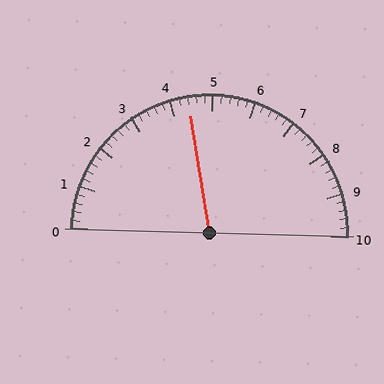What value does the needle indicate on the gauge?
The needle indicates approximately 4.4.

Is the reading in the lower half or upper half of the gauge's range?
The reading is in the lower half of the range (0 to 10).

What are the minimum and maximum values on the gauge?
The gauge ranges from 0 to 10.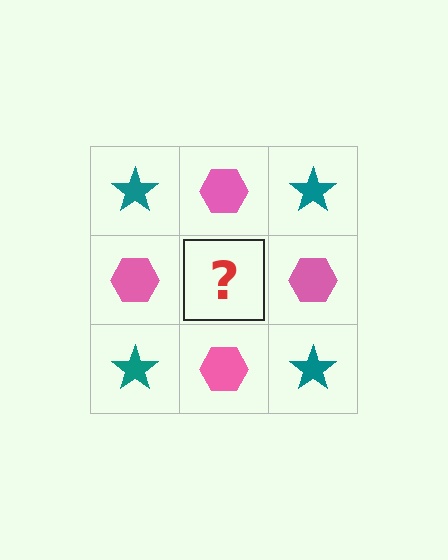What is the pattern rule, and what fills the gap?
The rule is that it alternates teal star and pink hexagon in a checkerboard pattern. The gap should be filled with a teal star.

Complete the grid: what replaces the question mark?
The question mark should be replaced with a teal star.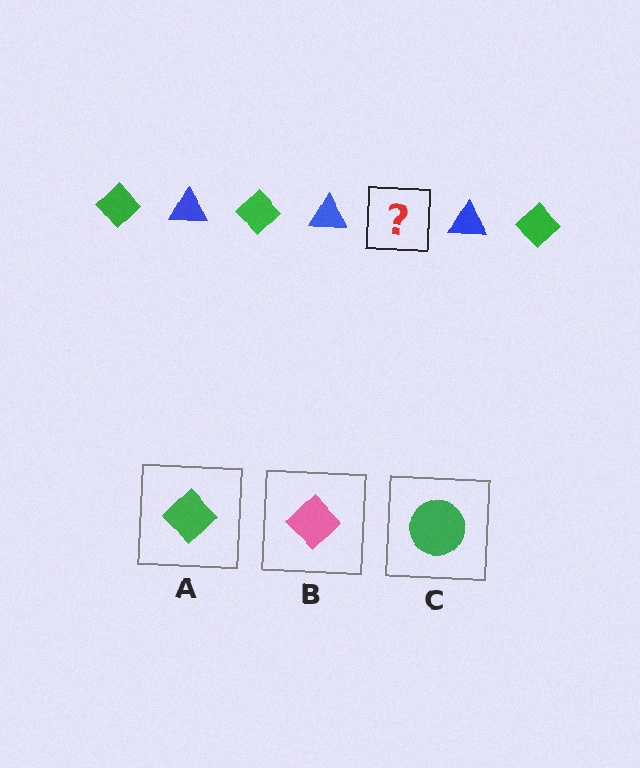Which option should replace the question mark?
Option A.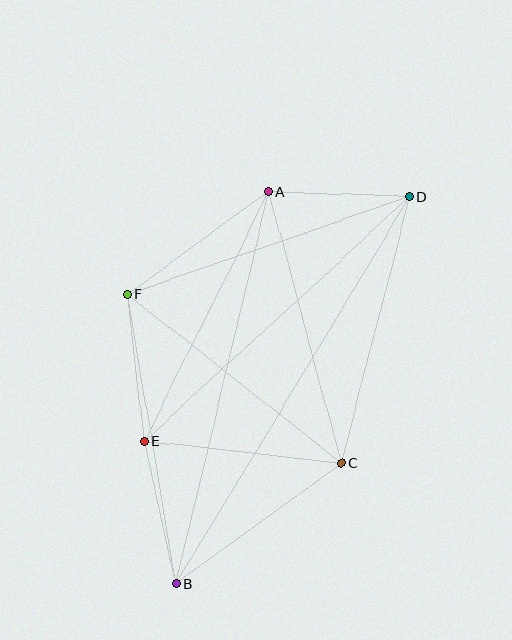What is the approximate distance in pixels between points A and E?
The distance between A and E is approximately 279 pixels.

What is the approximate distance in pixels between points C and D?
The distance between C and D is approximately 275 pixels.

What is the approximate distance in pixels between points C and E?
The distance between C and E is approximately 199 pixels.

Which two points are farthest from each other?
Points B and D are farthest from each other.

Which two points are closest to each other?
Points A and D are closest to each other.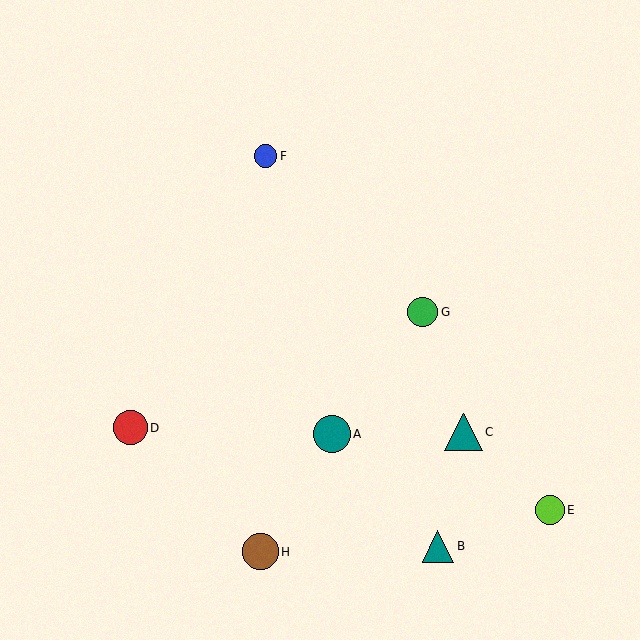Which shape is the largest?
The teal triangle (labeled C) is the largest.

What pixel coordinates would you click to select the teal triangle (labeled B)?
Click at (438, 546) to select the teal triangle B.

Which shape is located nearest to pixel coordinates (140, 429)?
The red circle (labeled D) at (130, 428) is nearest to that location.